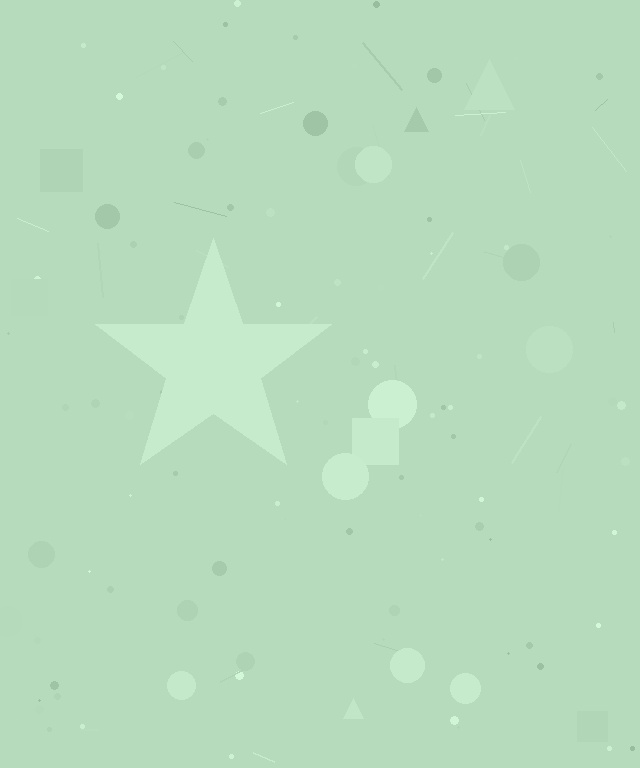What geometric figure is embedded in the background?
A star is embedded in the background.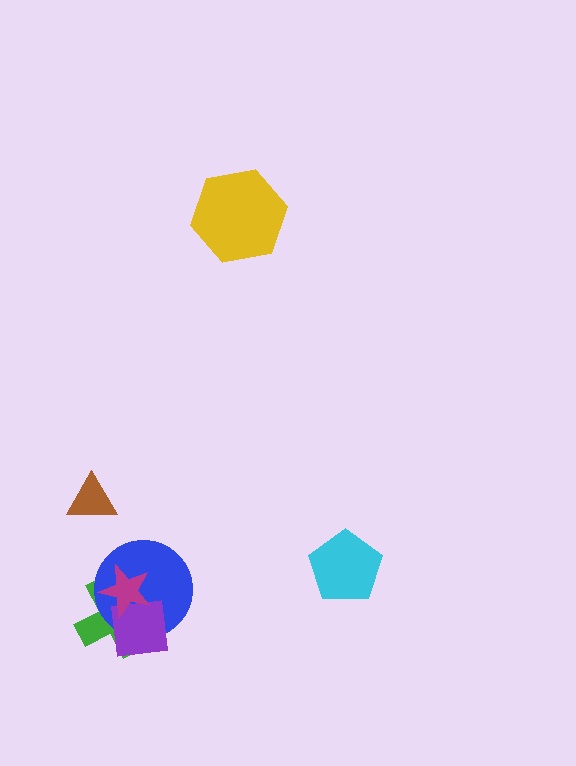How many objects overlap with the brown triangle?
0 objects overlap with the brown triangle.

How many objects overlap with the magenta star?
3 objects overlap with the magenta star.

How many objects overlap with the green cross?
3 objects overlap with the green cross.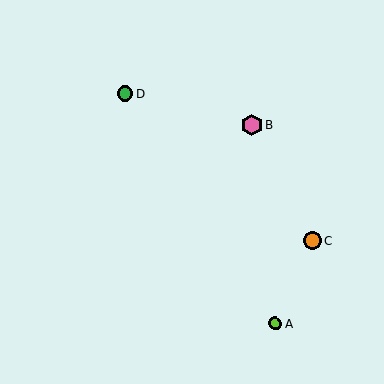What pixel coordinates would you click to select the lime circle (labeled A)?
Click at (274, 323) to select the lime circle A.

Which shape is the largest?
The pink hexagon (labeled B) is the largest.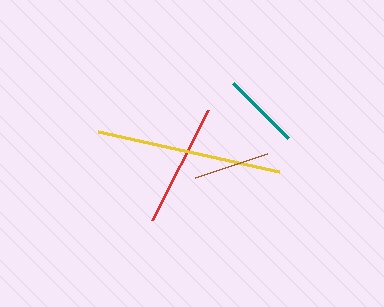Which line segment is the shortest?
The brown line is the shortest at approximately 76 pixels.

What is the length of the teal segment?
The teal segment is approximately 78 pixels long.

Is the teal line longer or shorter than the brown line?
The teal line is longer than the brown line.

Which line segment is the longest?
The yellow line is the longest at approximately 185 pixels.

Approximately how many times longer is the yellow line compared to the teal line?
The yellow line is approximately 2.4 times the length of the teal line.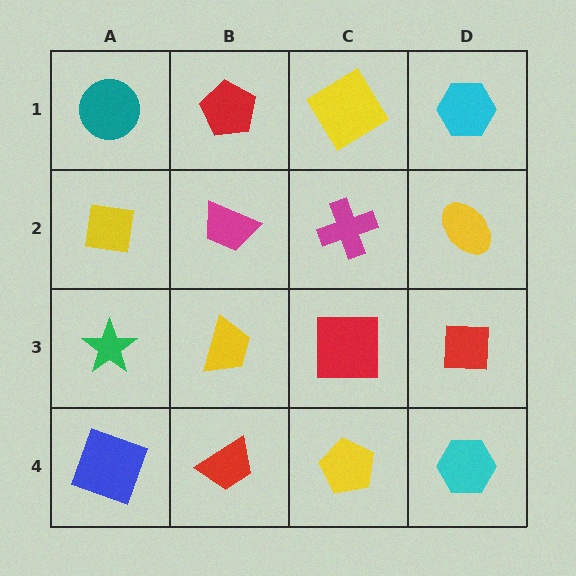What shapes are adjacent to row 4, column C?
A red square (row 3, column C), a red trapezoid (row 4, column B), a cyan hexagon (row 4, column D).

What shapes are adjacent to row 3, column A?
A yellow square (row 2, column A), a blue square (row 4, column A), a yellow trapezoid (row 3, column B).